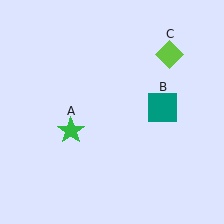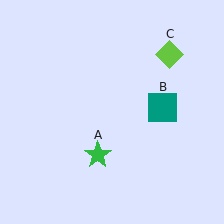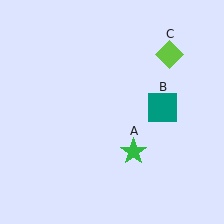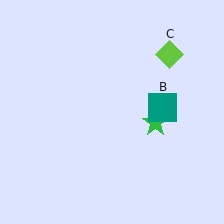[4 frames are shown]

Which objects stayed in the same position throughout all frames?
Teal square (object B) and lime diamond (object C) remained stationary.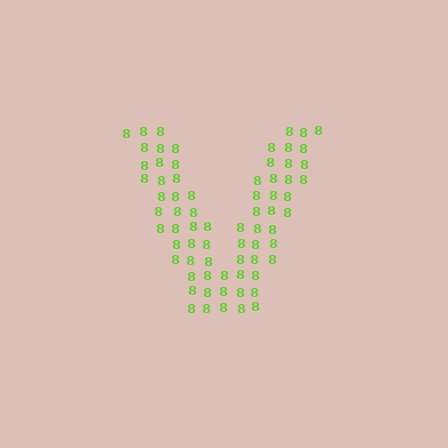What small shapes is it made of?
It is made of small digit 8's.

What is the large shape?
The large shape is the letter V.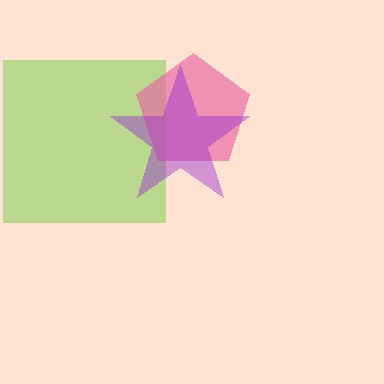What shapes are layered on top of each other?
The layered shapes are: a lime square, a pink pentagon, a purple star.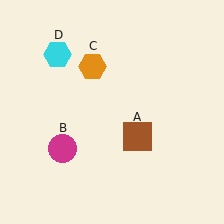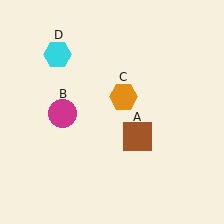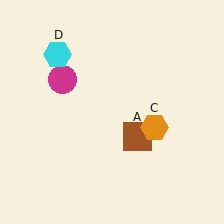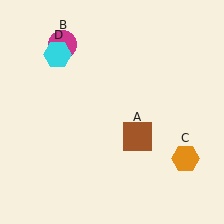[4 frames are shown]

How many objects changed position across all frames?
2 objects changed position: magenta circle (object B), orange hexagon (object C).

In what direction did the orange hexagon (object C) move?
The orange hexagon (object C) moved down and to the right.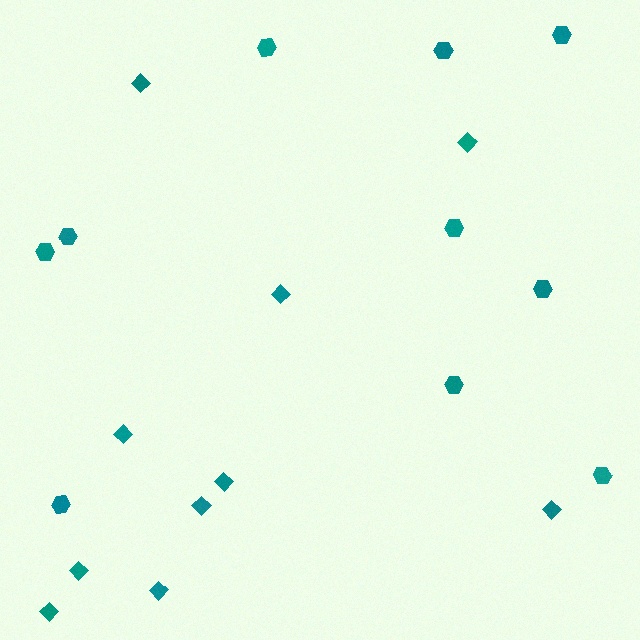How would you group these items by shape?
There are 2 groups: one group of hexagons (10) and one group of diamonds (10).